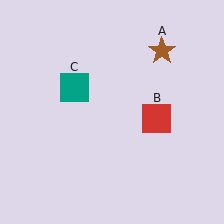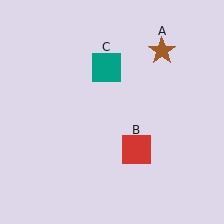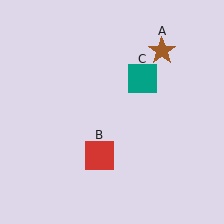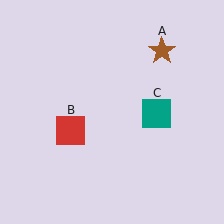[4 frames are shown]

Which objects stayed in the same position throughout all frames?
Brown star (object A) remained stationary.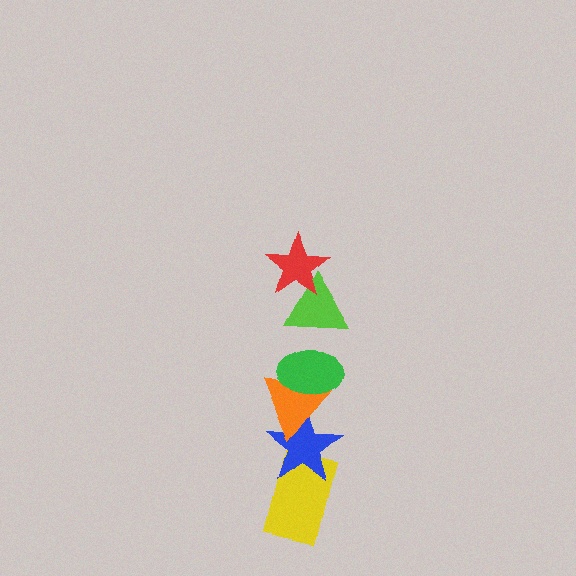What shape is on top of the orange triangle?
The green ellipse is on top of the orange triangle.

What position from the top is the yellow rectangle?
The yellow rectangle is 6th from the top.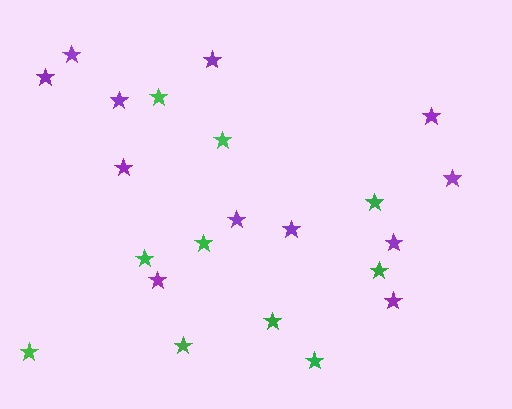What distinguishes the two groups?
There are 2 groups: one group of purple stars (12) and one group of green stars (10).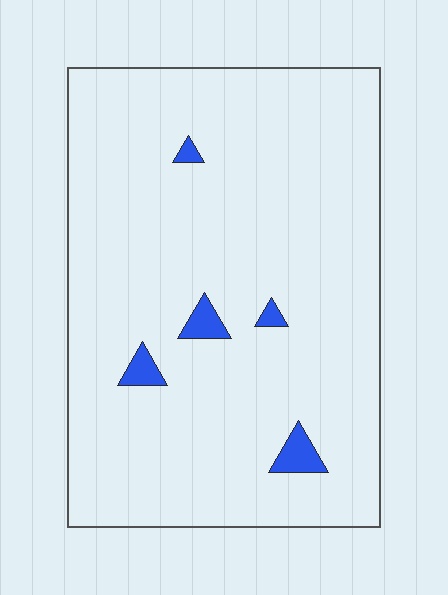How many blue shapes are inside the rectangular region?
5.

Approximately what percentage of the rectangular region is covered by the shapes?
Approximately 5%.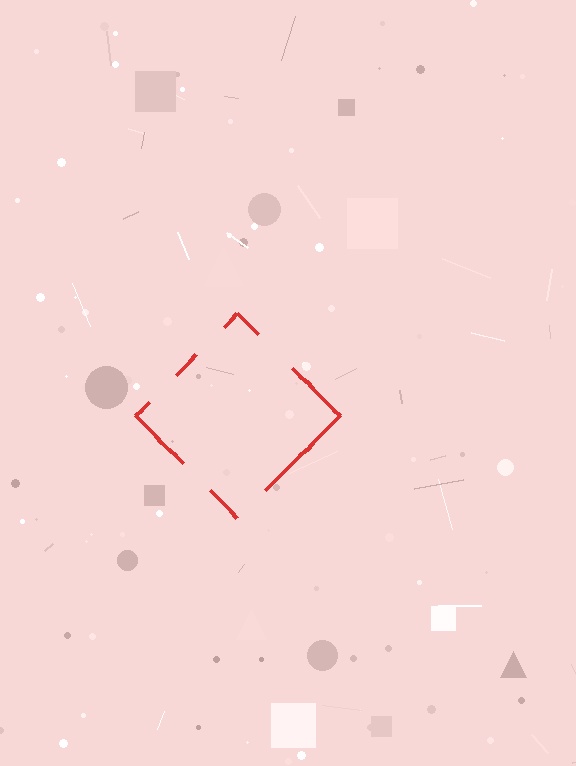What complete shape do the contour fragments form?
The contour fragments form a diamond.